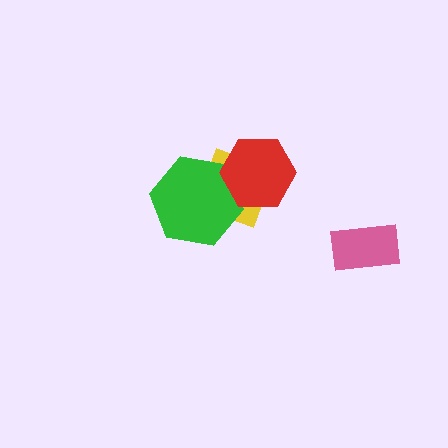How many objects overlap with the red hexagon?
2 objects overlap with the red hexagon.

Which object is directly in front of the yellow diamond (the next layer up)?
The green hexagon is directly in front of the yellow diamond.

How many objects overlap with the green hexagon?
2 objects overlap with the green hexagon.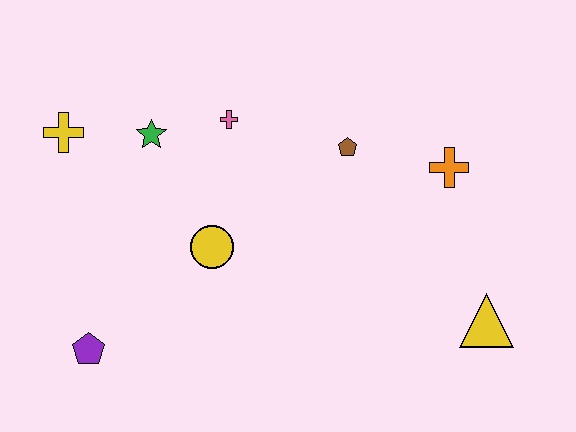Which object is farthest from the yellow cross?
The yellow triangle is farthest from the yellow cross.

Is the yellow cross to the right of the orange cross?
No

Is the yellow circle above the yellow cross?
No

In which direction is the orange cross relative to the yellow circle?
The orange cross is to the right of the yellow circle.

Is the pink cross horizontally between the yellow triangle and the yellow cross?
Yes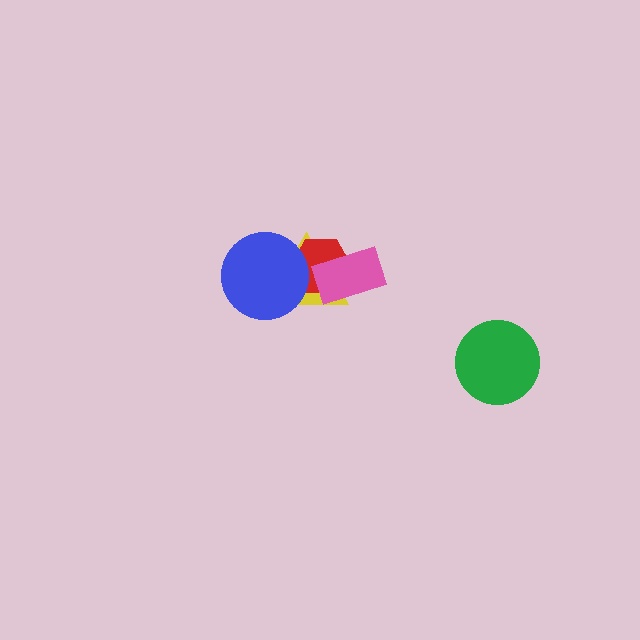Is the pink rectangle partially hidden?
No, no other shape covers it.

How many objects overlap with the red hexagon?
3 objects overlap with the red hexagon.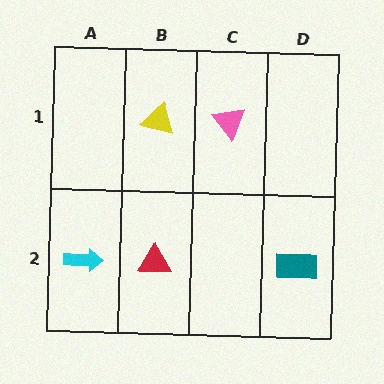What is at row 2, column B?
A red triangle.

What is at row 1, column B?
A yellow triangle.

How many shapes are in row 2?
3 shapes.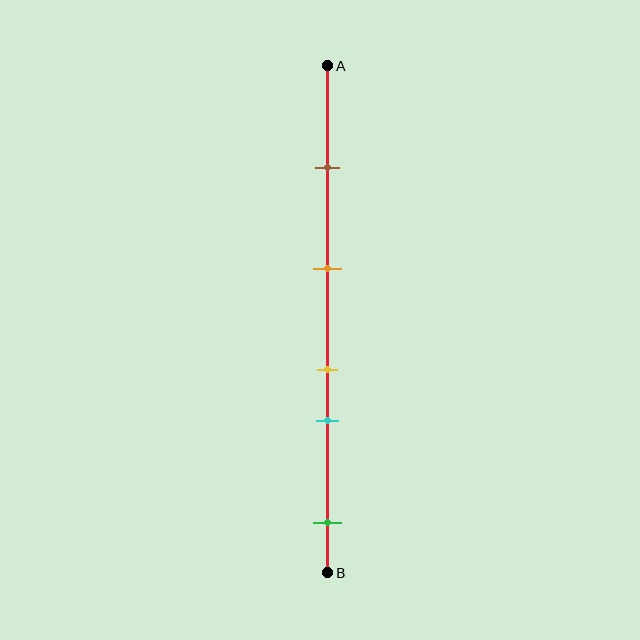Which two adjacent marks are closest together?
The yellow and cyan marks are the closest adjacent pair.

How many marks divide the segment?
There are 5 marks dividing the segment.